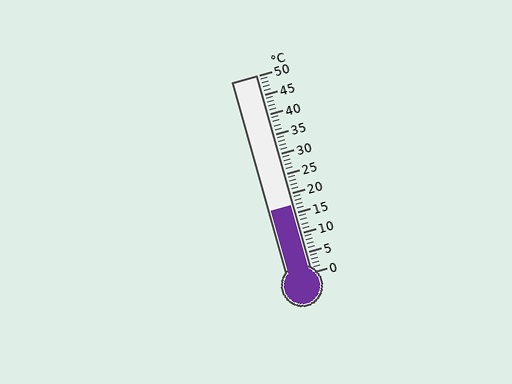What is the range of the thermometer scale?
The thermometer scale ranges from 0°C to 50°C.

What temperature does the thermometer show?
The thermometer shows approximately 17°C.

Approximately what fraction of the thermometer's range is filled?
The thermometer is filled to approximately 35% of its range.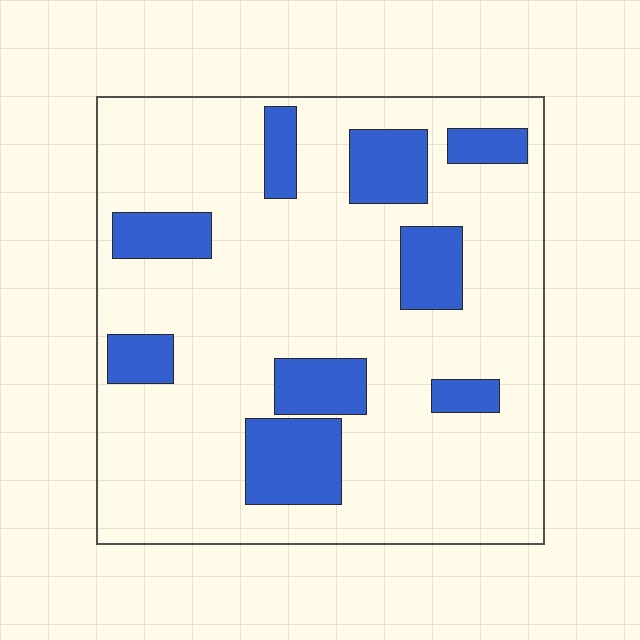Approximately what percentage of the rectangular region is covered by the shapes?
Approximately 20%.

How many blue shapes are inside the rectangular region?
9.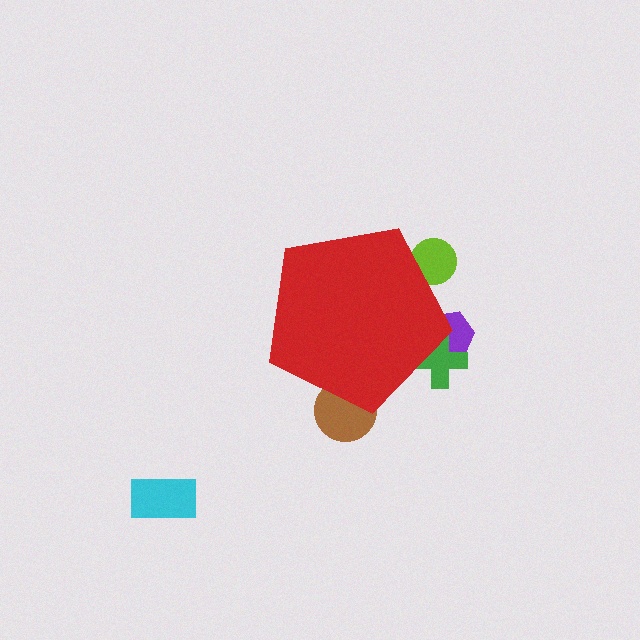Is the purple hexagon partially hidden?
Yes, the purple hexagon is partially hidden behind the red pentagon.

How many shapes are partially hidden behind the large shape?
4 shapes are partially hidden.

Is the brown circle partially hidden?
Yes, the brown circle is partially hidden behind the red pentagon.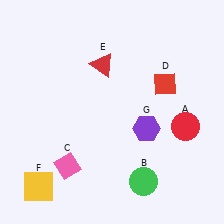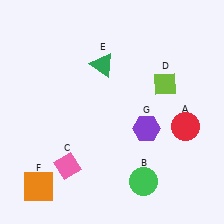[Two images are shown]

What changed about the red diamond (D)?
In Image 1, D is red. In Image 2, it changed to lime.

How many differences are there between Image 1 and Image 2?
There are 3 differences between the two images.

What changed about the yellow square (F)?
In Image 1, F is yellow. In Image 2, it changed to orange.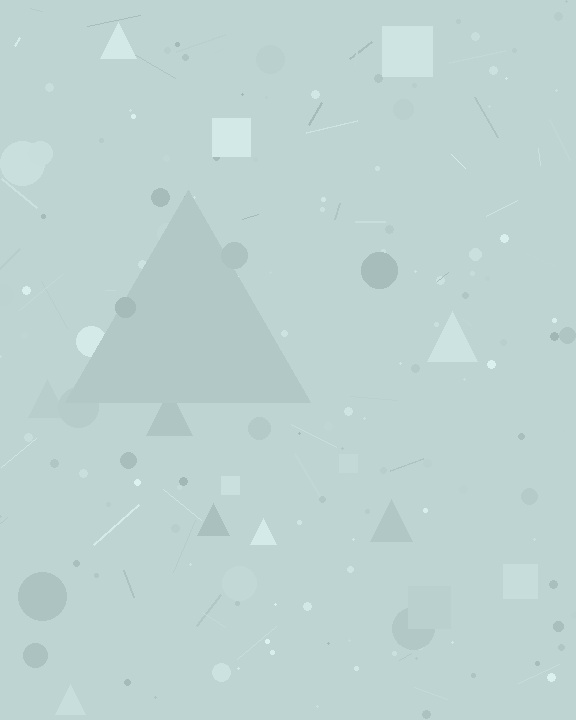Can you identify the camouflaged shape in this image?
The camouflaged shape is a triangle.